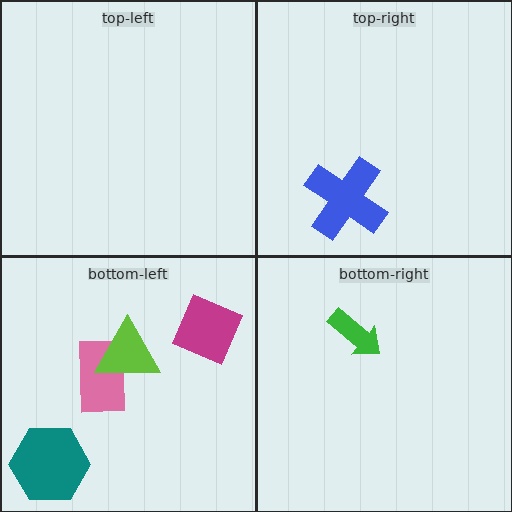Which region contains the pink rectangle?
The bottom-left region.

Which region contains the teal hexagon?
The bottom-left region.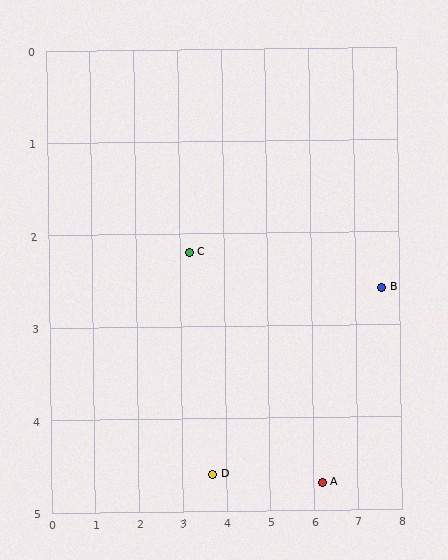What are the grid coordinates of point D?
Point D is at approximately (3.7, 4.6).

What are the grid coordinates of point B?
Point B is at approximately (7.6, 2.6).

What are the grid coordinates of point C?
Point C is at approximately (3.2, 2.2).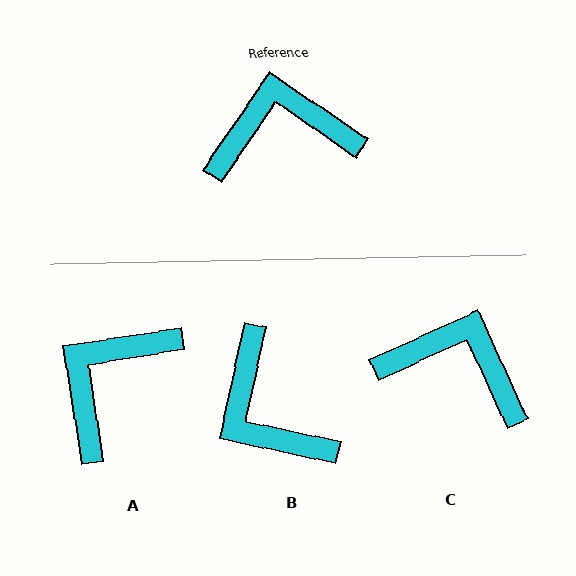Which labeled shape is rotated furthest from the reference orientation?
B, about 113 degrees away.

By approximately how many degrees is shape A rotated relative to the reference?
Approximately 43 degrees counter-clockwise.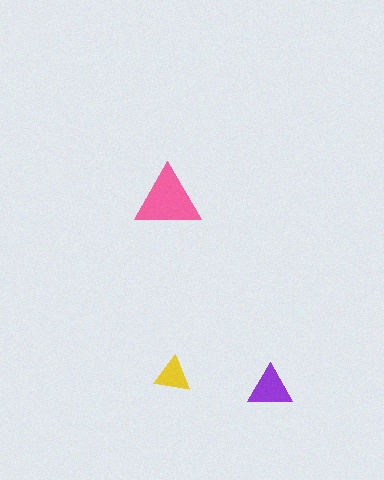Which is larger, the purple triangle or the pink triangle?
The pink one.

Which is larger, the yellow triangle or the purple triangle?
The purple one.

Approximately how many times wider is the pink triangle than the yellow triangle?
About 2 times wider.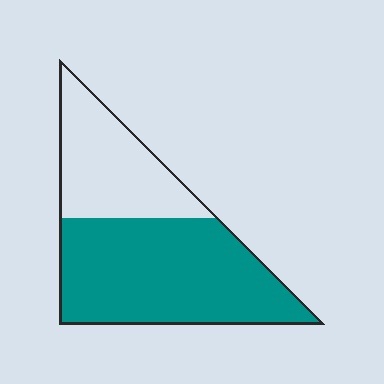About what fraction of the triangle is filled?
About five eighths (5/8).